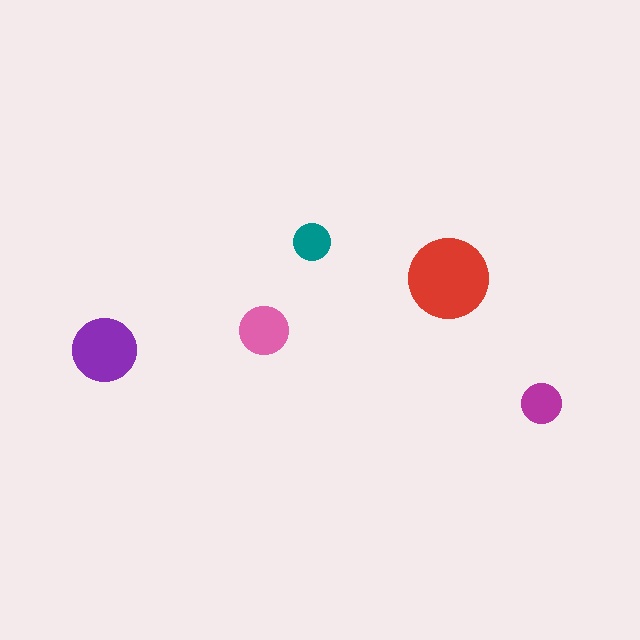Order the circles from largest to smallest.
the red one, the purple one, the pink one, the magenta one, the teal one.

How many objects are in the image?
There are 5 objects in the image.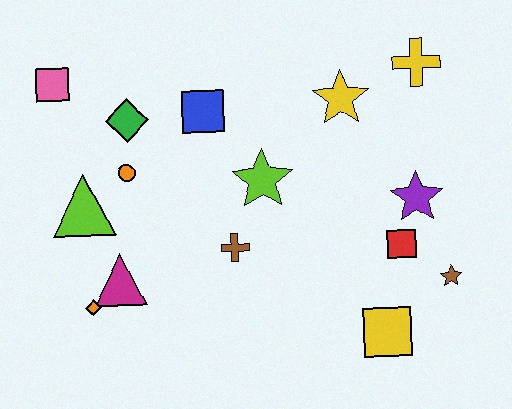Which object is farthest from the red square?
The pink square is farthest from the red square.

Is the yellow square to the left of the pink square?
No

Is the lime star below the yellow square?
No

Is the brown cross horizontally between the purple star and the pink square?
Yes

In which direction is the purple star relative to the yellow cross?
The purple star is below the yellow cross.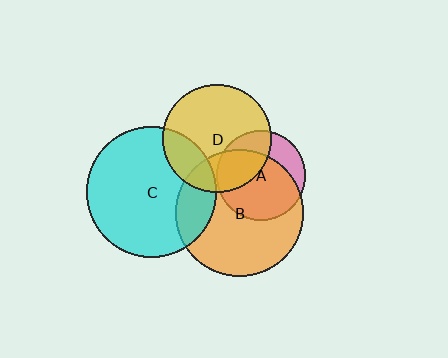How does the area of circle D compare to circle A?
Approximately 1.5 times.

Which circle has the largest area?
Circle C (cyan).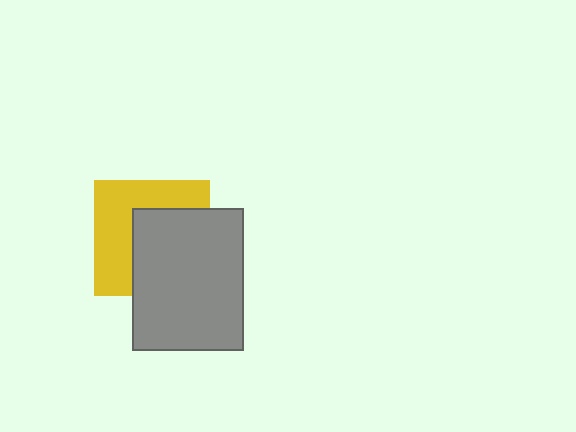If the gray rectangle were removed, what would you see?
You would see the complete yellow square.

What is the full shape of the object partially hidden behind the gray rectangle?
The partially hidden object is a yellow square.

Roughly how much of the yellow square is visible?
About half of it is visible (roughly 49%).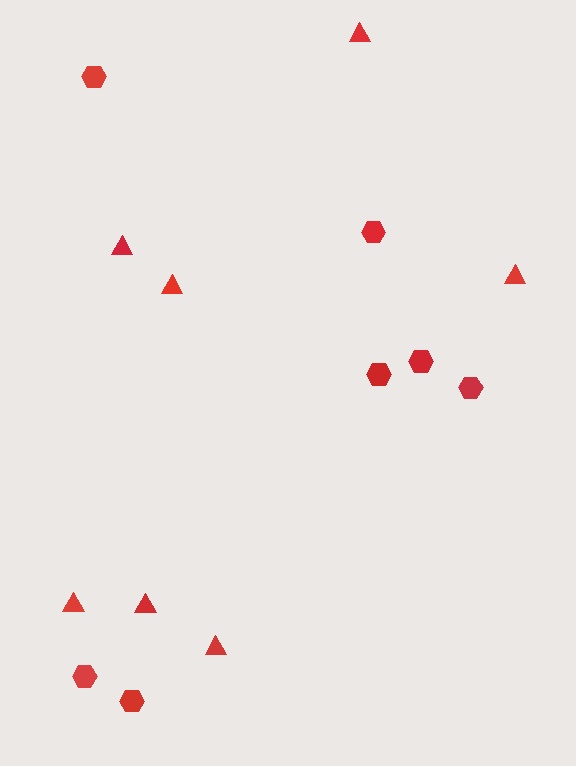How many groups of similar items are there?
There are 2 groups: one group of triangles (7) and one group of hexagons (7).